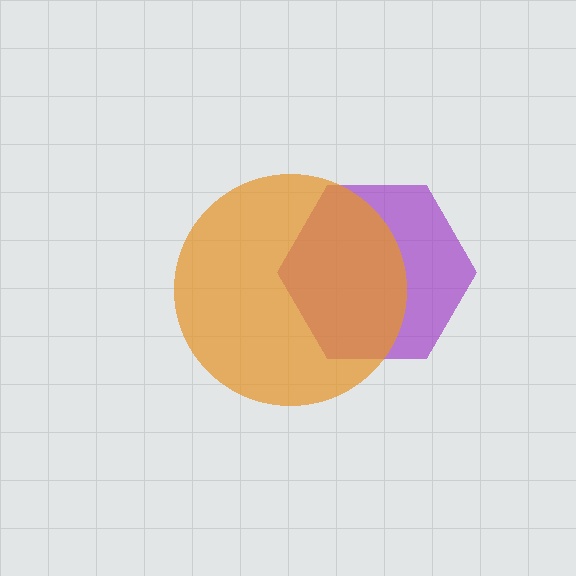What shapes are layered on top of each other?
The layered shapes are: a purple hexagon, an orange circle.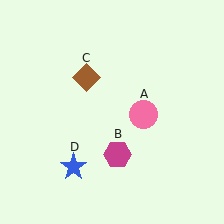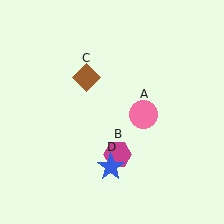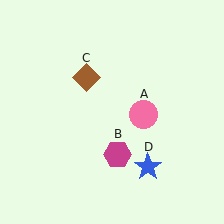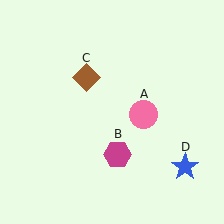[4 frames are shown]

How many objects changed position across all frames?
1 object changed position: blue star (object D).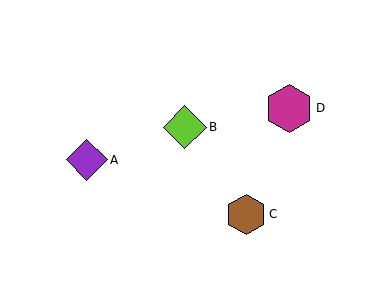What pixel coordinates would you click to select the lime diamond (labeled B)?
Click at (185, 127) to select the lime diamond B.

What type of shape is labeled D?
Shape D is a magenta hexagon.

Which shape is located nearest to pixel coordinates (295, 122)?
The magenta hexagon (labeled D) at (289, 108) is nearest to that location.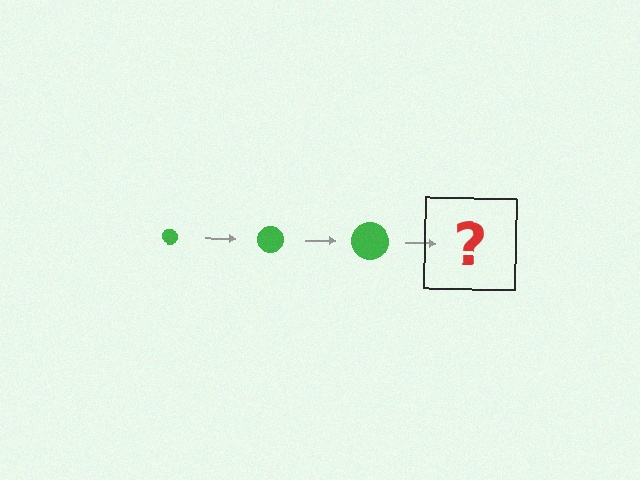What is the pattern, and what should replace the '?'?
The pattern is that the circle gets progressively larger each step. The '?' should be a green circle, larger than the previous one.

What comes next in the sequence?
The next element should be a green circle, larger than the previous one.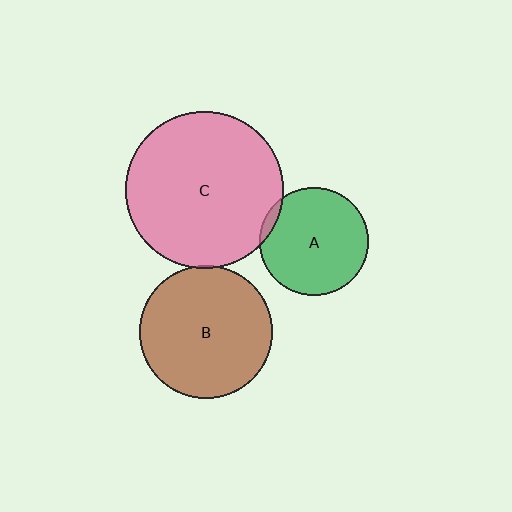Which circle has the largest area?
Circle C (pink).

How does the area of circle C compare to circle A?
Approximately 2.1 times.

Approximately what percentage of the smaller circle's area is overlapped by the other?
Approximately 5%.